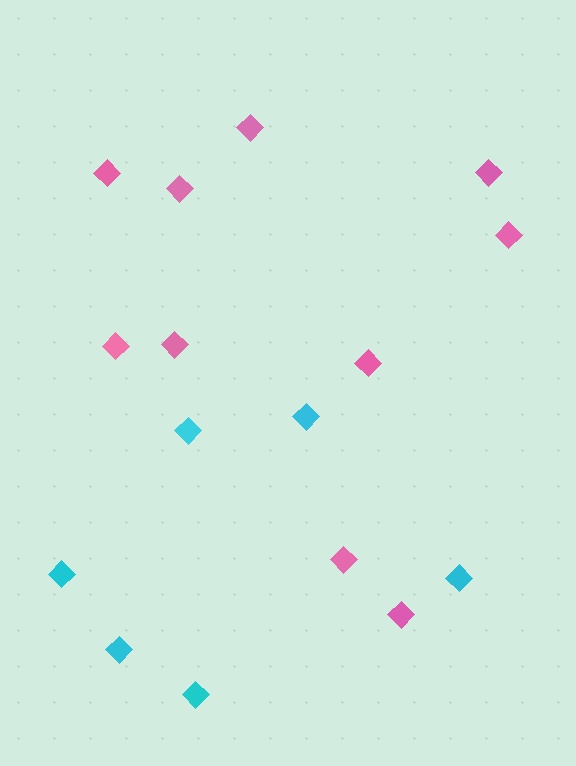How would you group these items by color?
There are 2 groups: one group of cyan diamonds (6) and one group of pink diamonds (10).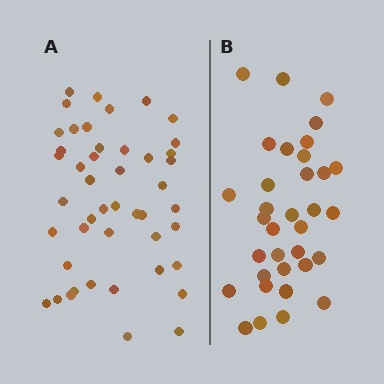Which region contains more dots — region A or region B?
Region A (the left region) has more dots.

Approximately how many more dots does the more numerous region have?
Region A has roughly 12 or so more dots than region B.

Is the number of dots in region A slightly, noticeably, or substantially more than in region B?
Region A has noticeably more, but not dramatically so. The ratio is roughly 1.4 to 1.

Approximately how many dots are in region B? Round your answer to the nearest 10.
About 30 dots. (The exact count is 34, which rounds to 30.)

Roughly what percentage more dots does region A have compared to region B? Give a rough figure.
About 35% more.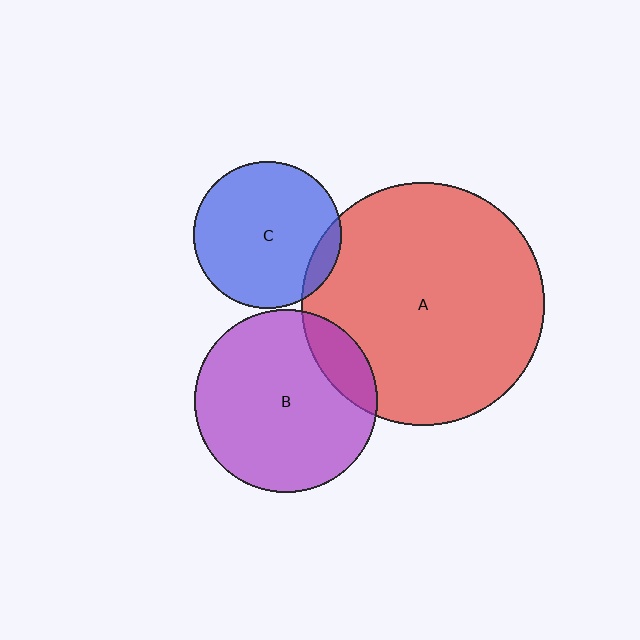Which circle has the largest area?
Circle A (red).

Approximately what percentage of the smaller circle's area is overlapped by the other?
Approximately 10%.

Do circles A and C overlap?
Yes.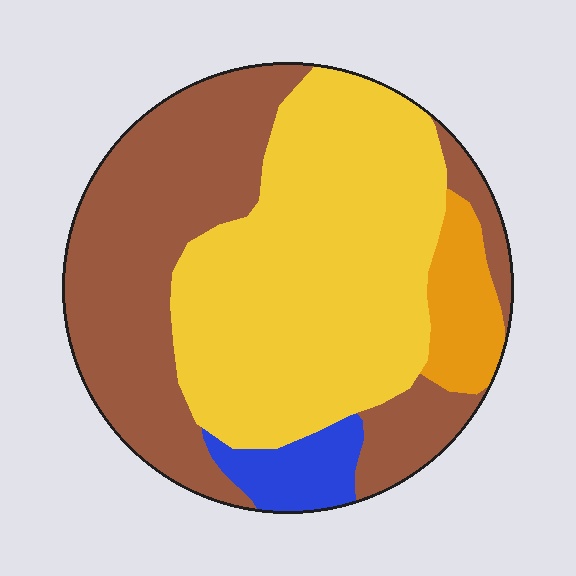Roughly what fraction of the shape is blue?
Blue takes up about one tenth (1/10) of the shape.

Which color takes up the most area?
Yellow, at roughly 45%.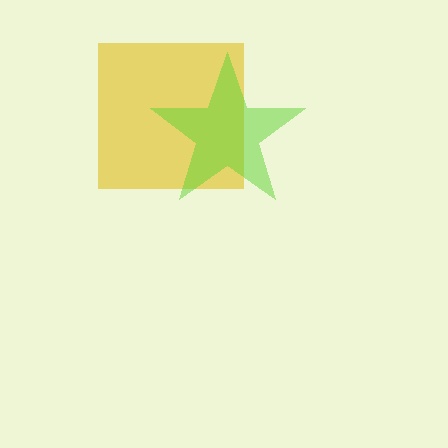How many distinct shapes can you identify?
There are 2 distinct shapes: a yellow square, a lime star.